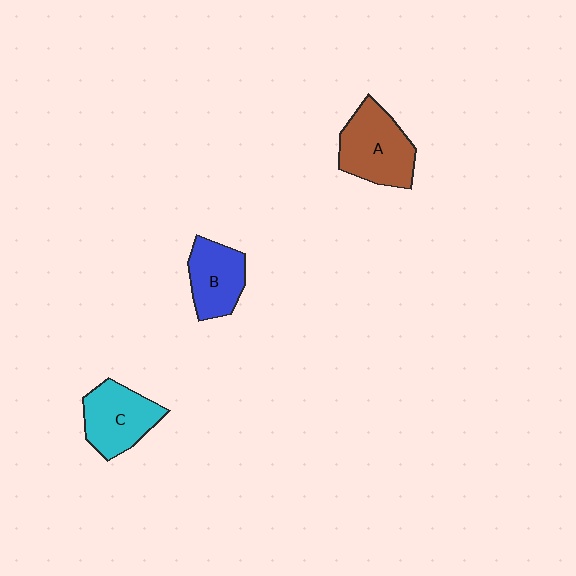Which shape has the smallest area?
Shape B (blue).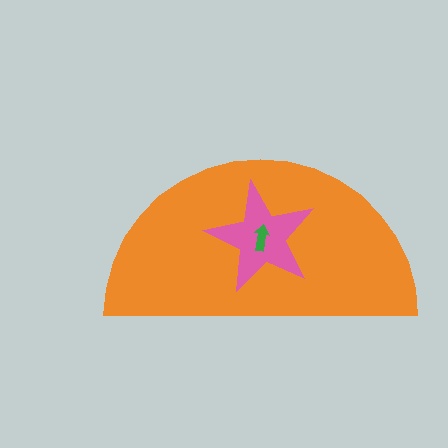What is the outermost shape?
The orange semicircle.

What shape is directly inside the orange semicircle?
The pink star.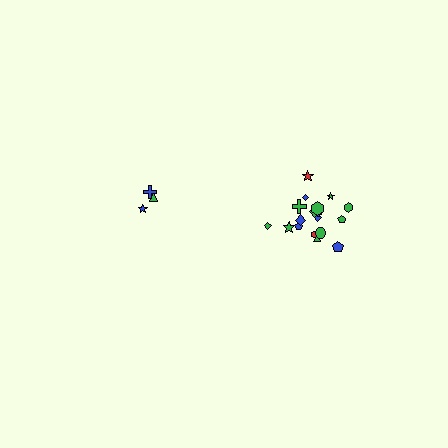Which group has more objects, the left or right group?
The right group.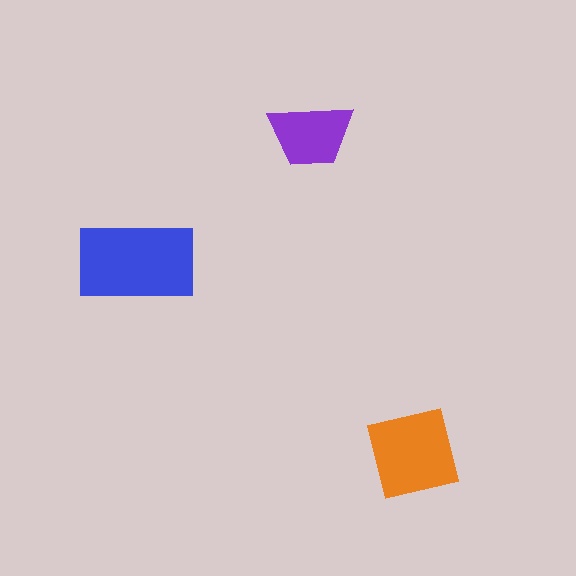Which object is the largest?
The blue rectangle.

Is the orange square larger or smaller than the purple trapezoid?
Larger.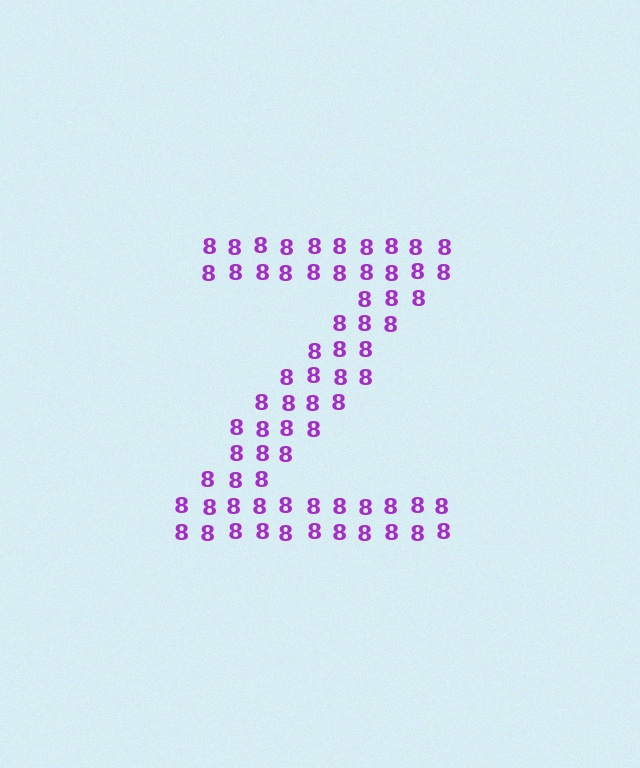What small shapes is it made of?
It is made of small digit 8's.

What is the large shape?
The large shape is the letter Z.